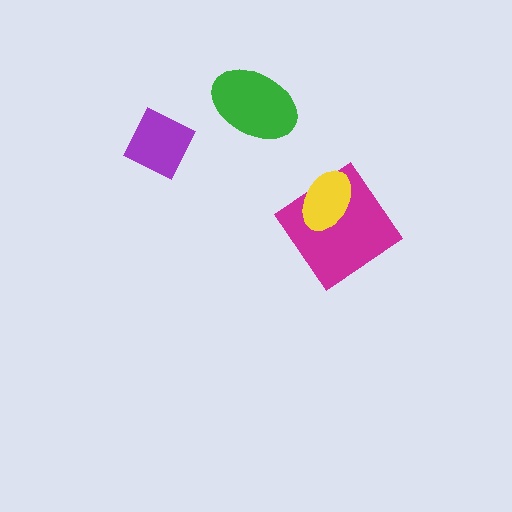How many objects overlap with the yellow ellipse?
1 object overlaps with the yellow ellipse.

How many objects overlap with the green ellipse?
0 objects overlap with the green ellipse.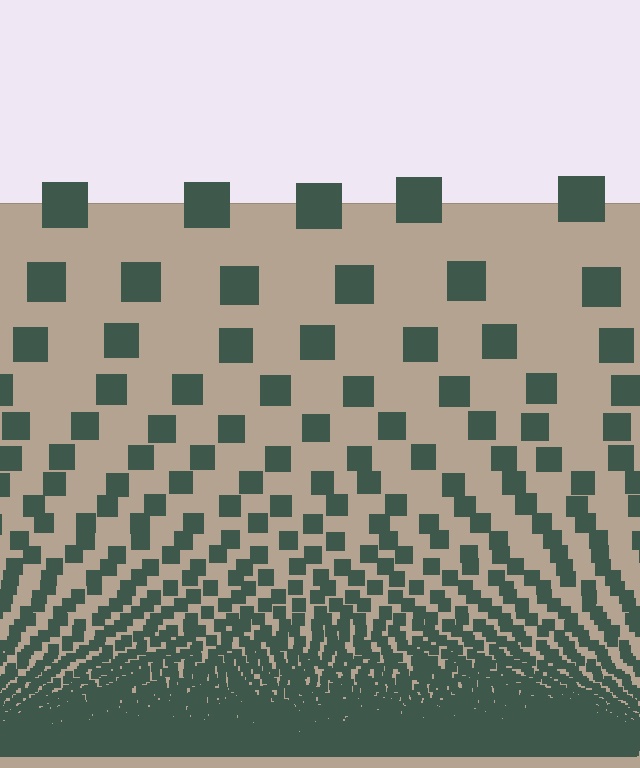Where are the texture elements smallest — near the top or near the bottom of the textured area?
Near the bottom.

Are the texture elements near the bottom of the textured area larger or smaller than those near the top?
Smaller. The gradient is inverted — elements near the bottom are smaller and denser.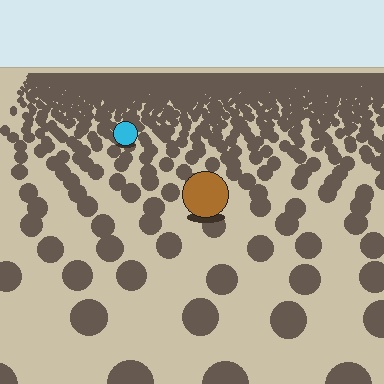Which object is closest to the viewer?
The brown circle is closest. The texture marks near it are larger and more spread out.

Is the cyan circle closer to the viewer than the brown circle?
No. The brown circle is closer — you can tell from the texture gradient: the ground texture is coarser near it.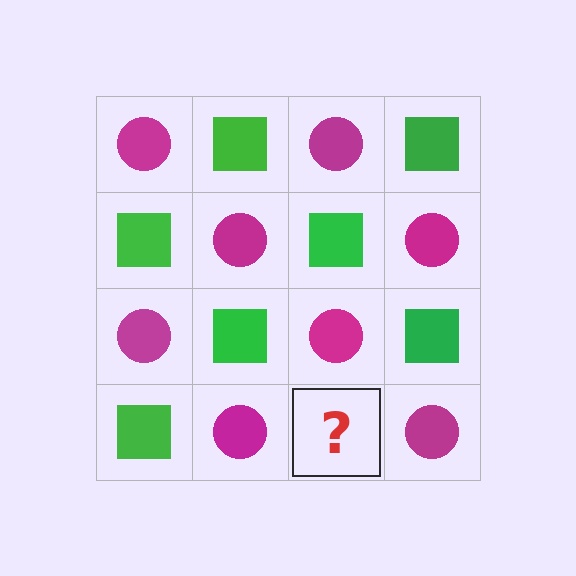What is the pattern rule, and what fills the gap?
The rule is that it alternates magenta circle and green square in a checkerboard pattern. The gap should be filled with a green square.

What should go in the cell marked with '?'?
The missing cell should contain a green square.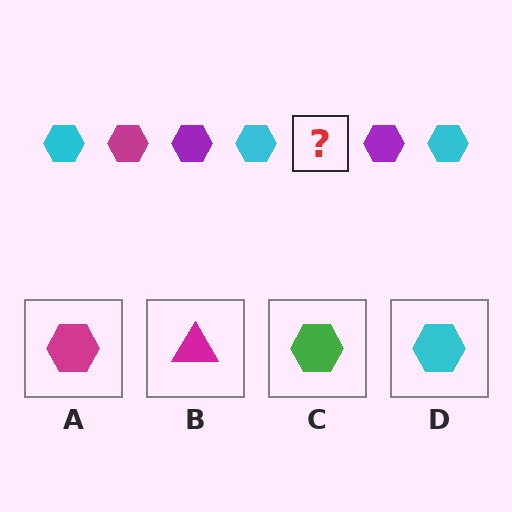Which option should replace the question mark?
Option A.